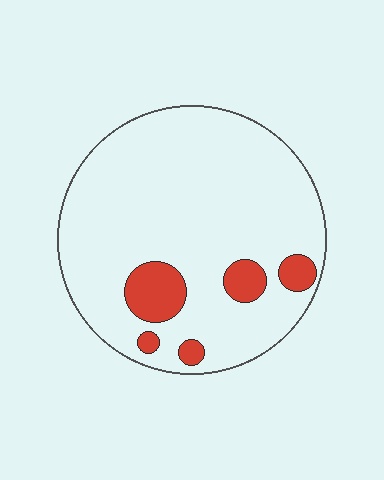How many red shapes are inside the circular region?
5.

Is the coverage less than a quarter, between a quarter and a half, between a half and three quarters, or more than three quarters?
Less than a quarter.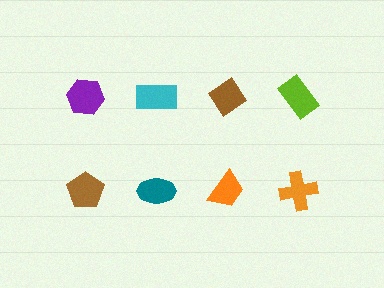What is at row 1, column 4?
A lime rectangle.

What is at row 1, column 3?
A brown diamond.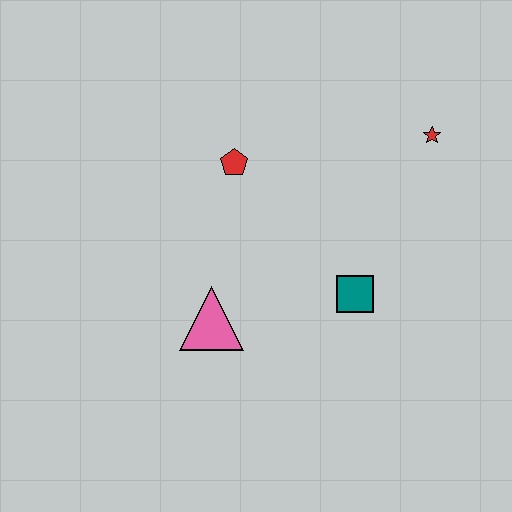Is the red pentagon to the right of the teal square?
No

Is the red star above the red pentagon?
Yes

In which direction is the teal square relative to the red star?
The teal square is below the red star.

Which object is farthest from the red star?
The pink triangle is farthest from the red star.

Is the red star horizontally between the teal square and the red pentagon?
No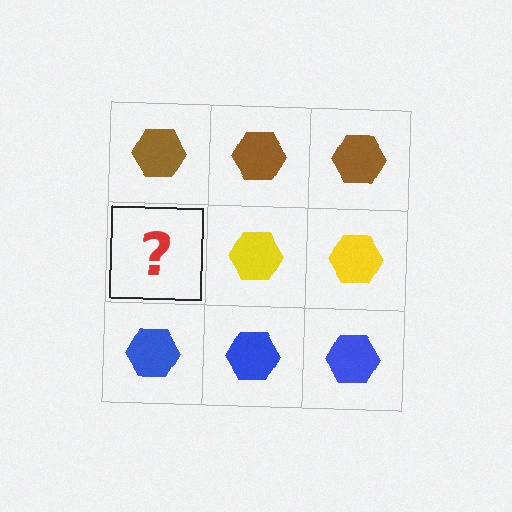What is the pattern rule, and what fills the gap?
The rule is that each row has a consistent color. The gap should be filled with a yellow hexagon.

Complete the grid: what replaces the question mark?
The question mark should be replaced with a yellow hexagon.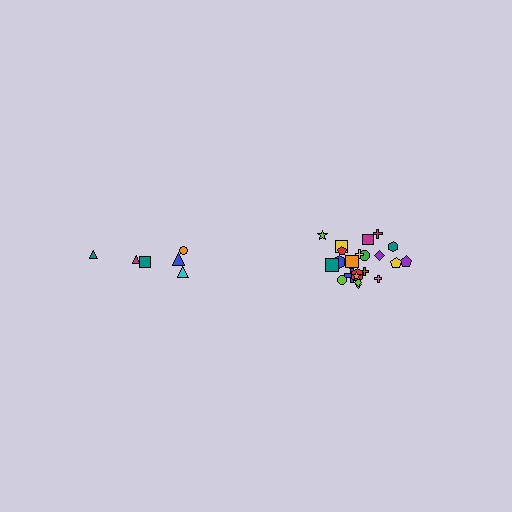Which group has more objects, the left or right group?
The right group.